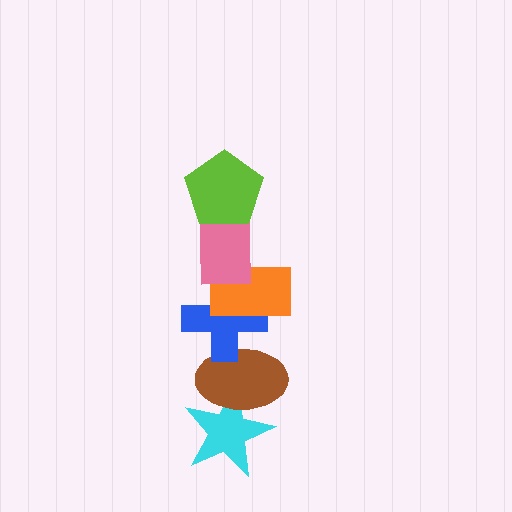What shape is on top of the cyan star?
The brown ellipse is on top of the cyan star.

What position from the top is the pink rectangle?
The pink rectangle is 2nd from the top.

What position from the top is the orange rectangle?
The orange rectangle is 3rd from the top.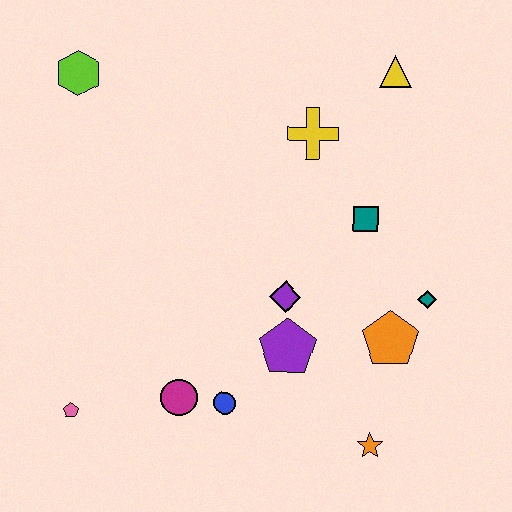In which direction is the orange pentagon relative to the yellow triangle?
The orange pentagon is below the yellow triangle.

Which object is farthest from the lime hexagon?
The orange star is farthest from the lime hexagon.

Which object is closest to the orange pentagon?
The teal diamond is closest to the orange pentagon.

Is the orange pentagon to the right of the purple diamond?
Yes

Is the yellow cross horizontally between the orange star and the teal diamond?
No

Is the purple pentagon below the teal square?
Yes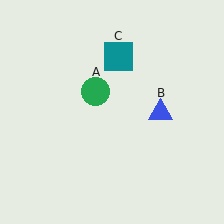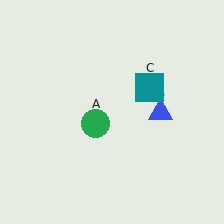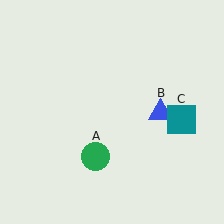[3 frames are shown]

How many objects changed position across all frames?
2 objects changed position: green circle (object A), teal square (object C).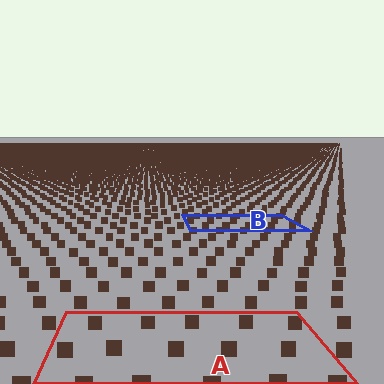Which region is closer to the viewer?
Region A is closer. The texture elements there are larger and more spread out.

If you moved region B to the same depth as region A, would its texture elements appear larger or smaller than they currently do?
They would appear larger. At a closer depth, the same texture elements are projected at a bigger on-screen size.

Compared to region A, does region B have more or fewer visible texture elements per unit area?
Region B has more texture elements per unit area — they are packed more densely because it is farther away.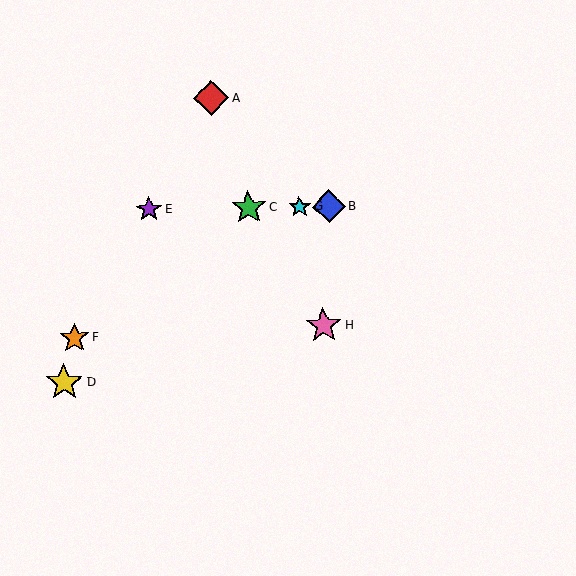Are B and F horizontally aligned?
No, B is at y≈206 and F is at y≈338.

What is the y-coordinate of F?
Object F is at y≈338.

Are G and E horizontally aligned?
Yes, both are at y≈207.